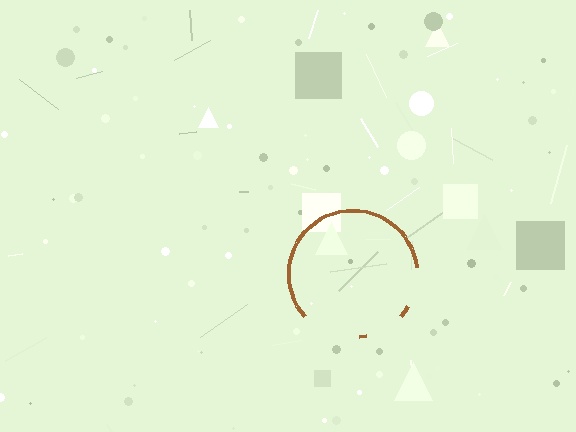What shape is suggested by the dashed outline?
The dashed outline suggests a circle.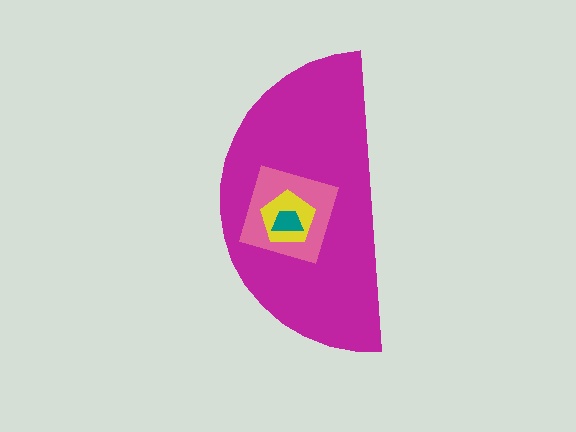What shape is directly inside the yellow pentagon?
The teal trapezoid.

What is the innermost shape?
The teal trapezoid.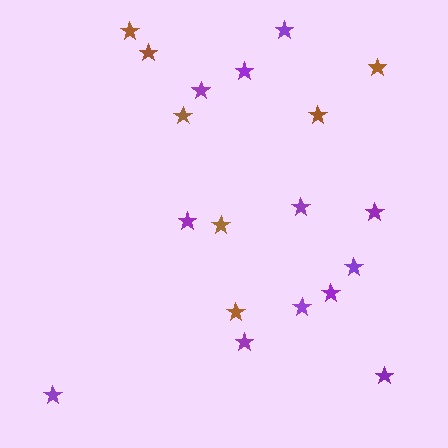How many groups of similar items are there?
There are 2 groups: one group of brown stars (7) and one group of purple stars (12).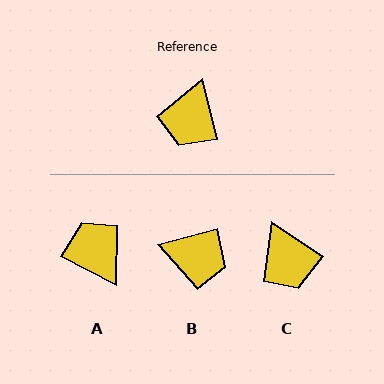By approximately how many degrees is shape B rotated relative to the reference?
Approximately 91 degrees counter-clockwise.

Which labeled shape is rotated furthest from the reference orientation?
A, about 131 degrees away.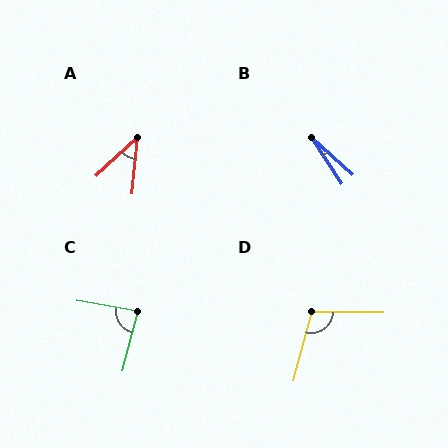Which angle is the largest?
D, at approximately 105 degrees.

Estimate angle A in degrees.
Approximately 42 degrees.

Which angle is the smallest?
B, at approximately 15 degrees.